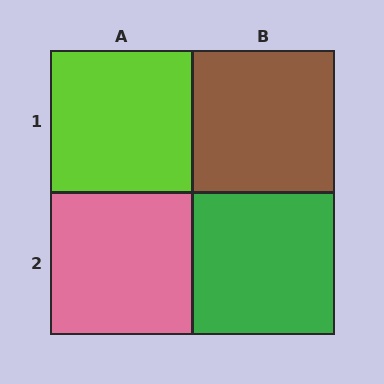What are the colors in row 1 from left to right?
Lime, brown.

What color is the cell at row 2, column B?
Green.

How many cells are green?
1 cell is green.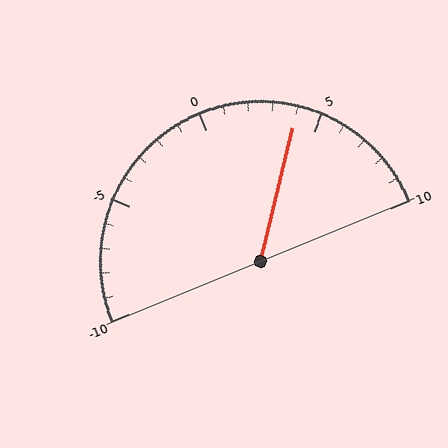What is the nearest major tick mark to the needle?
The nearest major tick mark is 5.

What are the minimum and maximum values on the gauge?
The gauge ranges from -10 to 10.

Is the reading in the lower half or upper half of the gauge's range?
The reading is in the upper half of the range (-10 to 10).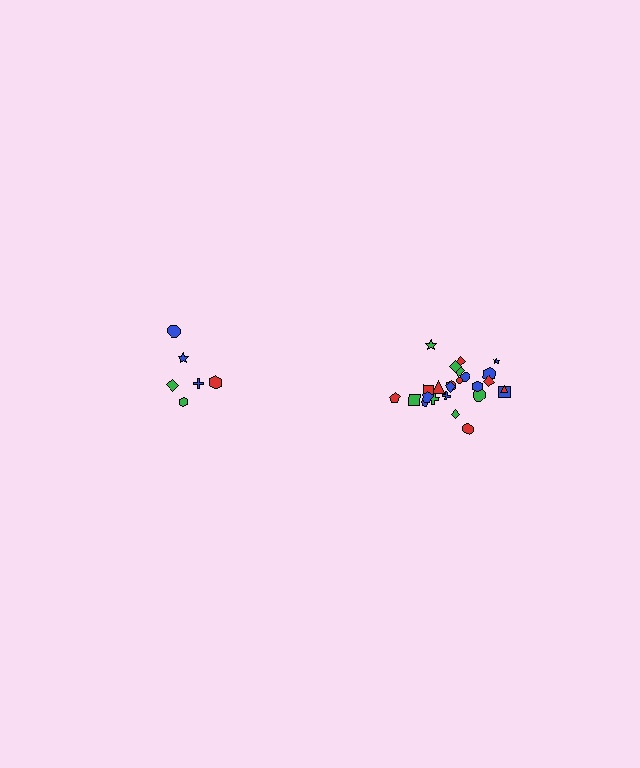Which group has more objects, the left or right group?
The right group.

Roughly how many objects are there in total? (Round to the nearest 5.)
Roughly 30 objects in total.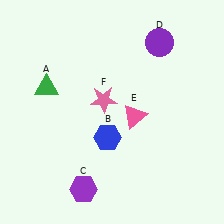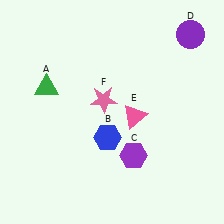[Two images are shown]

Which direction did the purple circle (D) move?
The purple circle (D) moved right.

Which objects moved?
The objects that moved are: the purple hexagon (C), the purple circle (D).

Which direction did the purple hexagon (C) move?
The purple hexagon (C) moved right.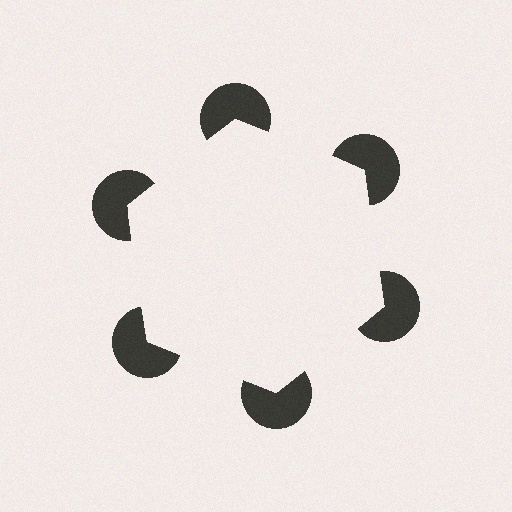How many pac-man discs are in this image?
There are 6 — one at each vertex of the illusory hexagon.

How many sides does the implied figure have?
6 sides.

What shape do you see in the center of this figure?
An illusory hexagon — its edges are inferred from the aligned wedge cuts in the pac-man discs, not physically drawn.